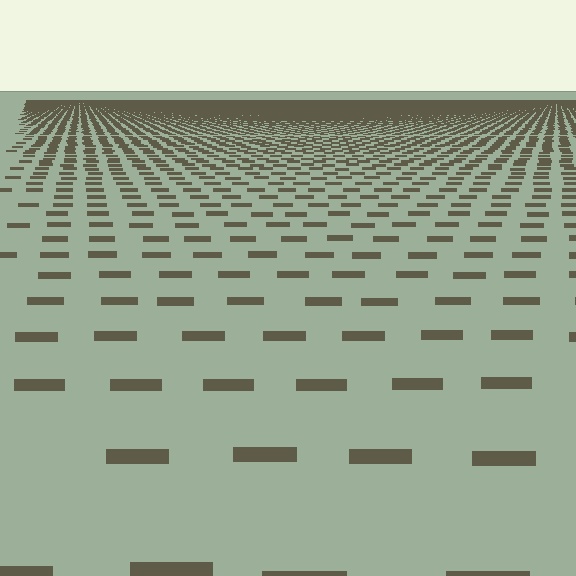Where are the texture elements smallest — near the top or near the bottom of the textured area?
Near the top.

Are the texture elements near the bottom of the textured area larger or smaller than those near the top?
Larger. Near the bottom, elements are closer to the viewer and appear at a bigger on-screen size.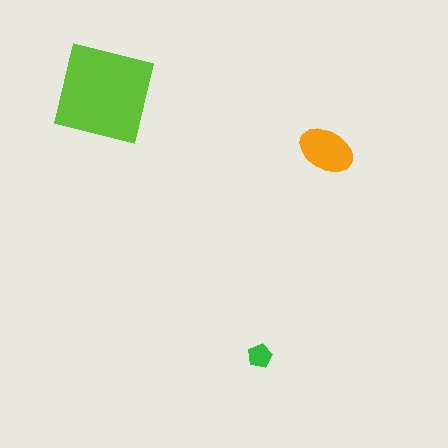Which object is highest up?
The lime square is topmost.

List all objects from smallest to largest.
The green pentagon, the orange ellipse, the lime square.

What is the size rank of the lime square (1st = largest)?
1st.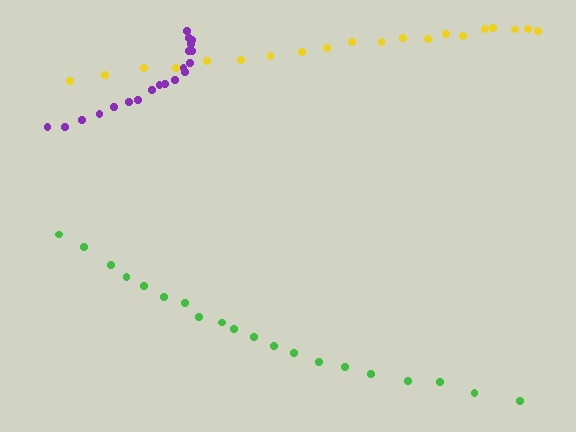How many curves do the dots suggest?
There are 3 distinct paths.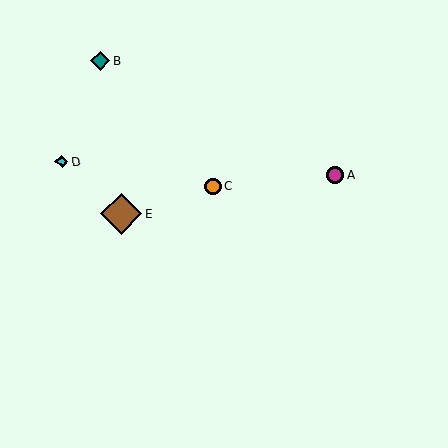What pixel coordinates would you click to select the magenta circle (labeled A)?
Click at (335, 175) to select the magenta circle A.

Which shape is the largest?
The brown diamond (labeled E) is the largest.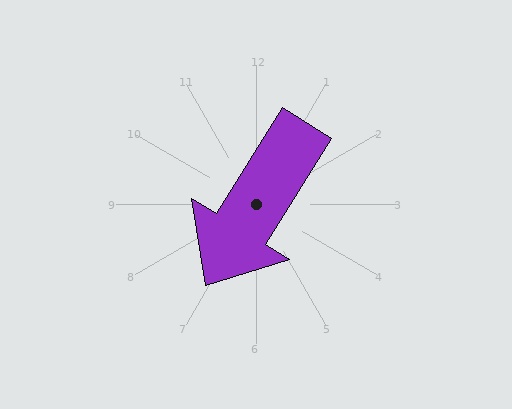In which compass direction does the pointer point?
Southwest.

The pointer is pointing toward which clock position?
Roughly 7 o'clock.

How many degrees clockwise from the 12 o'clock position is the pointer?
Approximately 212 degrees.